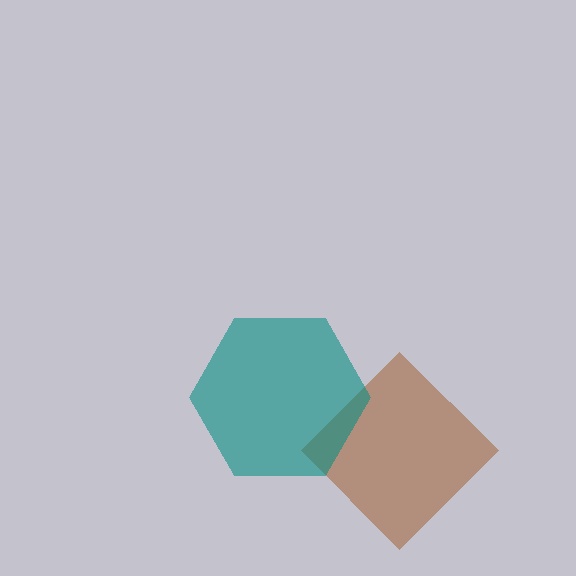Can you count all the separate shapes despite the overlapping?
Yes, there are 2 separate shapes.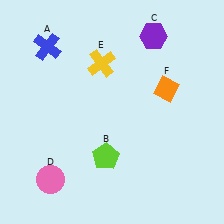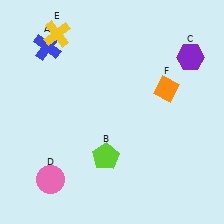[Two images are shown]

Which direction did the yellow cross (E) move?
The yellow cross (E) moved left.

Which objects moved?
The objects that moved are: the purple hexagon (C), the yellow cross (E).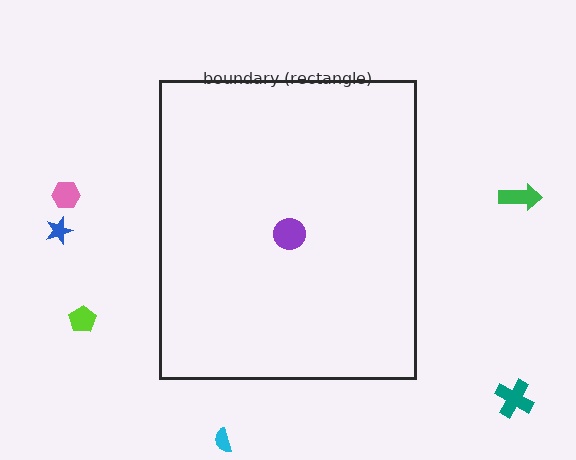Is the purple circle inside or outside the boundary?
Inside.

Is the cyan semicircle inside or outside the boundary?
Outside.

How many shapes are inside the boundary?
1 inside, 6 outside.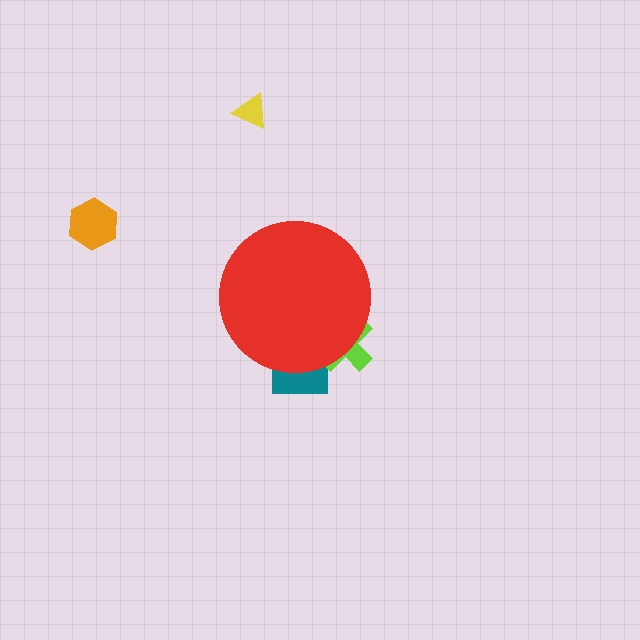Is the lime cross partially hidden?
Yes, the lime cross is partially hidden behind the red circle.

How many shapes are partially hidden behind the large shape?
2 shapes are partially hidden.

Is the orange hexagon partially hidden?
No, the orange hexagon is fully visible.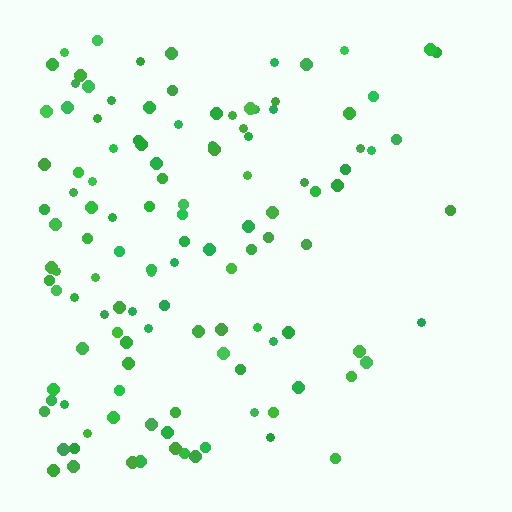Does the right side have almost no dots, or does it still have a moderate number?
Still a moderate number, just noticeably fewer than the left.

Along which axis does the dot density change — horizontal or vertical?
Horizontal.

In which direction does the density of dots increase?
From right to left, with the left side densest.